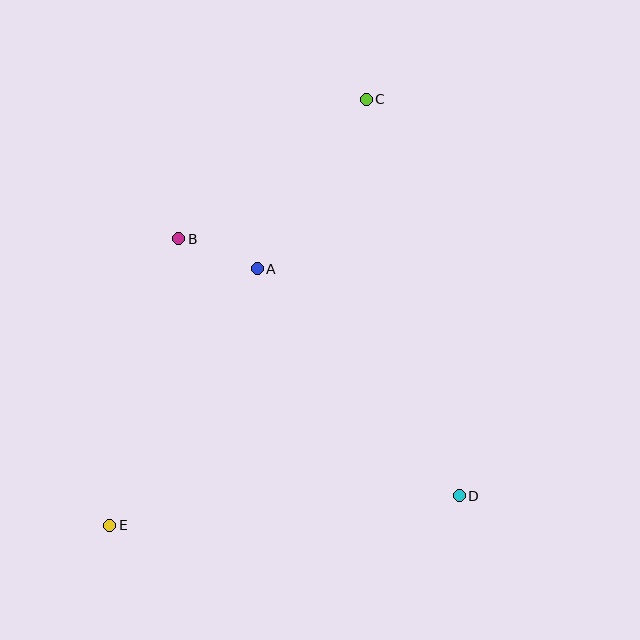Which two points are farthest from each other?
Points C and E are farthest from each other.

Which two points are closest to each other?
Points A and B are closest to each other.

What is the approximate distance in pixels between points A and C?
The distance between A and C is approximately 201 pixels.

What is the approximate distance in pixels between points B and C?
The distance between B and C is approximately 233 pixels.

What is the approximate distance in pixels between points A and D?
The distance between A and D is approximately 304 pixels.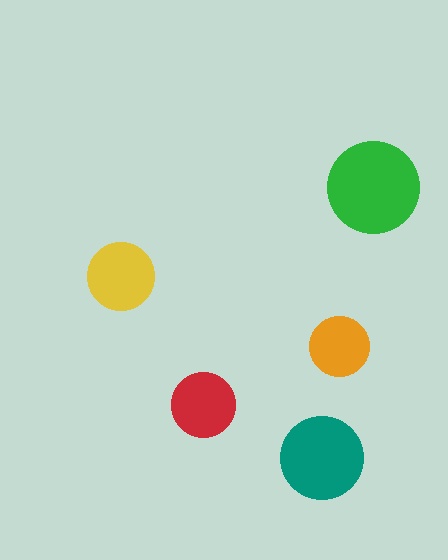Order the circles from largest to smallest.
the green one, the teal one, the yellow one, the red one, the orange one.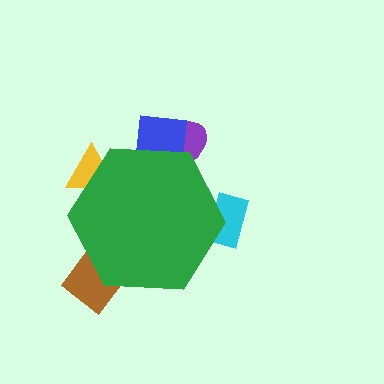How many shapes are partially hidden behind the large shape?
5 shapes are partially hidden.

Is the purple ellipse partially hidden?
Yes, the purple ellipse is partially hidden behind the green hexagon.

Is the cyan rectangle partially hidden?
Yes, the cyan rectangle is partially hidden behind the green hexagon.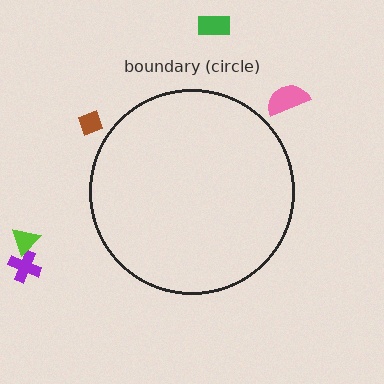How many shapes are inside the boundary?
0 inside, 5 outside.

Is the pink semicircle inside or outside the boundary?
Outside.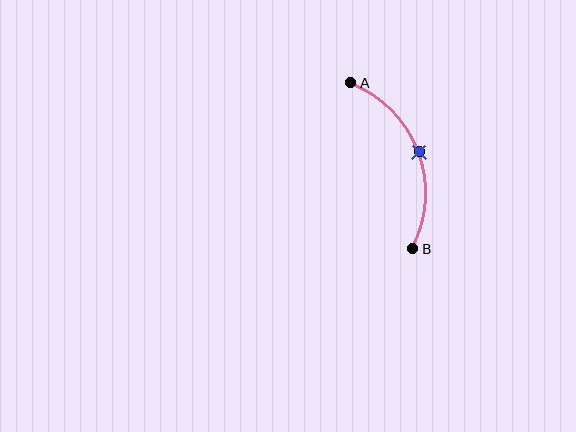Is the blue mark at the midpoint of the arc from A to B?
Yes. The blue mark lies on the arc at equal arc-length from both A and B — it is the arc midpoint.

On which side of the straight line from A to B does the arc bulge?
The arc bulges to the right of the straight line connecting A and B.